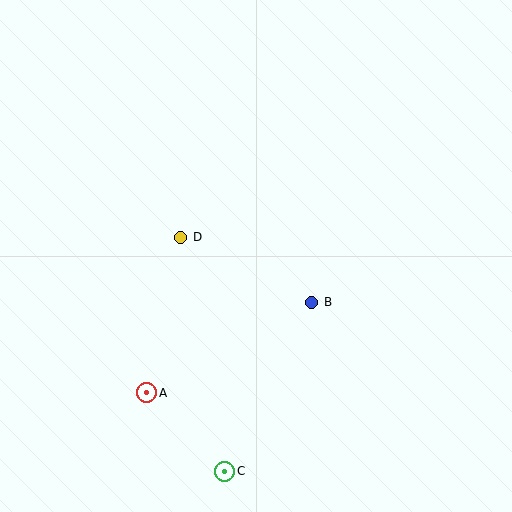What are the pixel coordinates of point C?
Point C is at (225, 471).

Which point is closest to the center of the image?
Point B at (312, 302) is closest to the center.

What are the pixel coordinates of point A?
Point A is at (147, 393).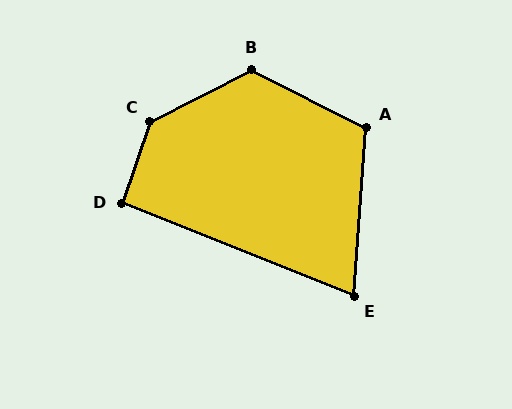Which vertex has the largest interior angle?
C, at approximately 136 degrees.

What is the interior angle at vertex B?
Approximately 126 degrees (obtuse).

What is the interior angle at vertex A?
Approximately 112 degrees (obtuse).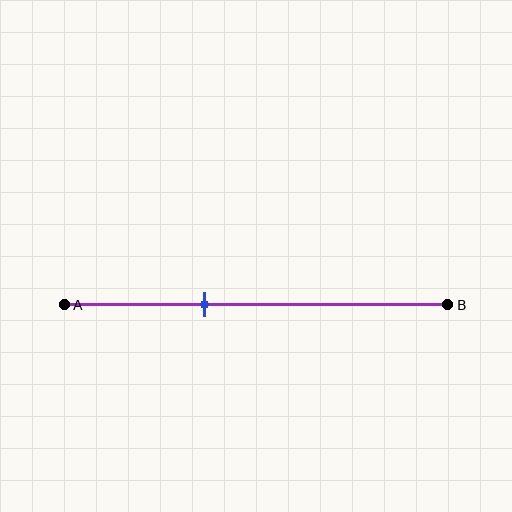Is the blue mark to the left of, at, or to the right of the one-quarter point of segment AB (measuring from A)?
The blue mark is to the right of the one-quarter point of segment AB.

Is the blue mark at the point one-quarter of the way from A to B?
No, the mark is at about 35% from A, not at the 25% one-quarter point.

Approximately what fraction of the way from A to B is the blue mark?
The blue mark is approximately 35% of the way from A to B.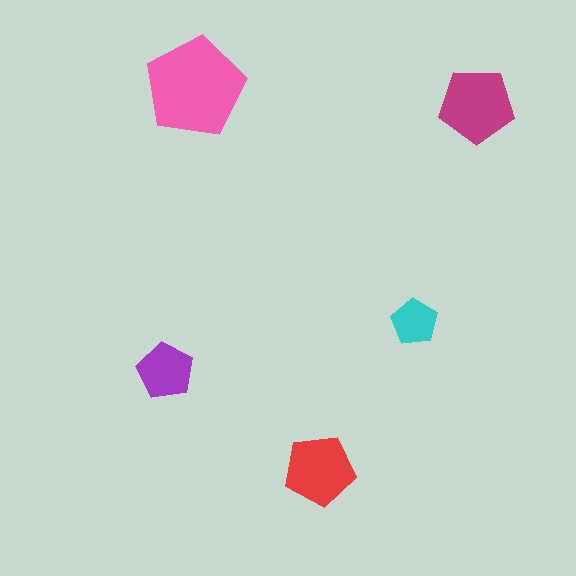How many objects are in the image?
There are 5 objects in the image.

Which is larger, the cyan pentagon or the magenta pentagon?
The magenta one.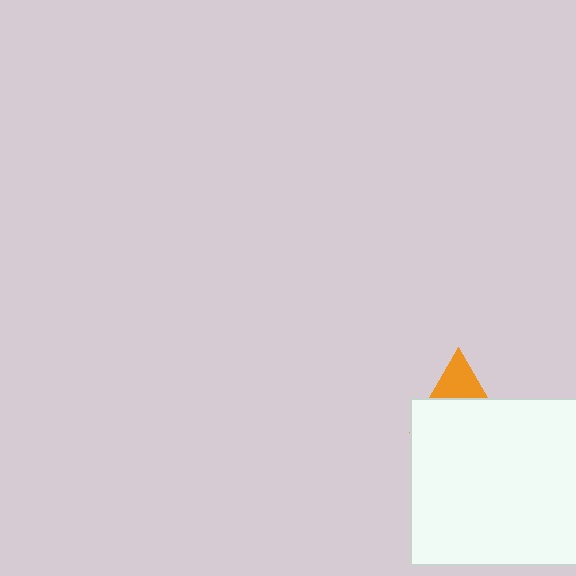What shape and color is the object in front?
The object in front is a white square.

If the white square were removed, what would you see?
You would see the complete orange triangle.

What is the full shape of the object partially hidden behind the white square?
The partially hidden object is an orange triangle.